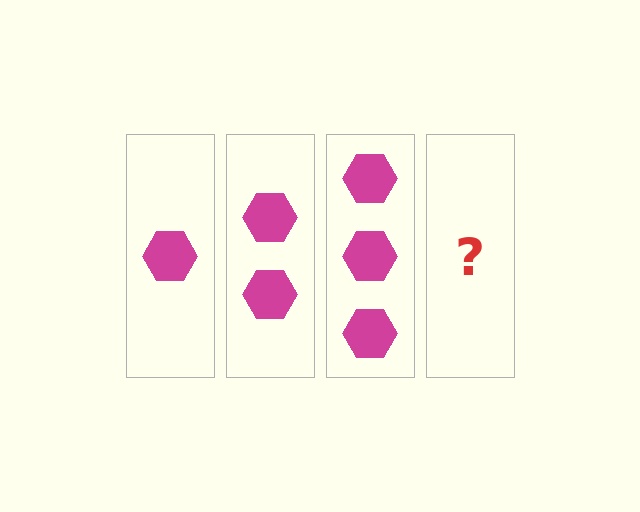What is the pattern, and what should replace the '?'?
The pattern is that each step adds one more hexagon. The '?' should be 4 hexagons.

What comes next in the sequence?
The next element should be 4 hexagons.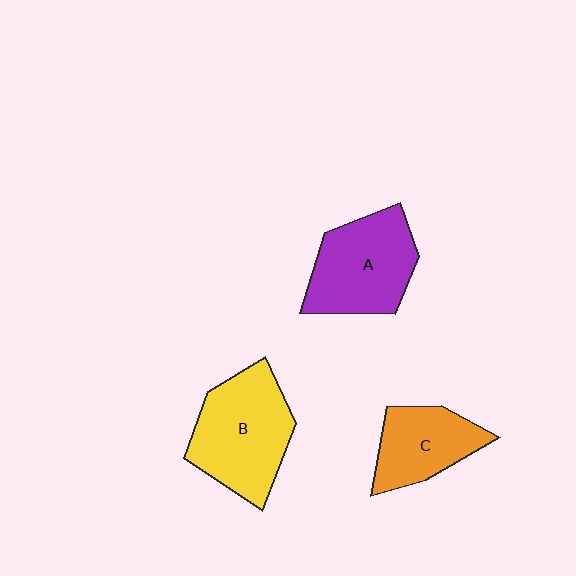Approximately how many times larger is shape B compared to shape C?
Approximately 1.5 times.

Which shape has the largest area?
Shape B (yellow).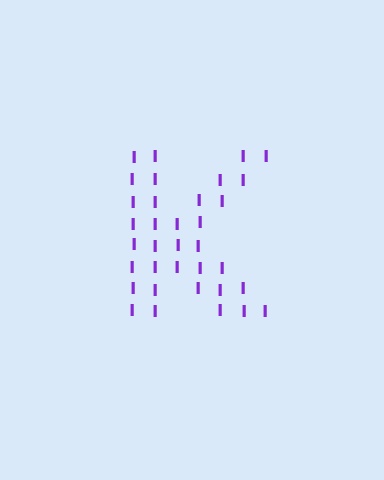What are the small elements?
The small elements are letter I's.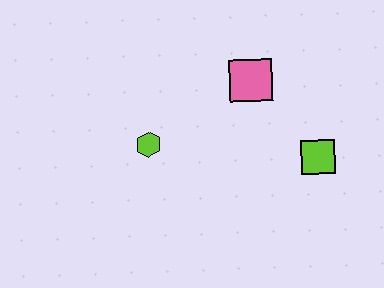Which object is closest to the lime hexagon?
The pink square is closest to the lime hexagon.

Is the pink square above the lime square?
Yes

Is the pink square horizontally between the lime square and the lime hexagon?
Yes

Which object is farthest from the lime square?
The lime hexagon is farthest from the lime square.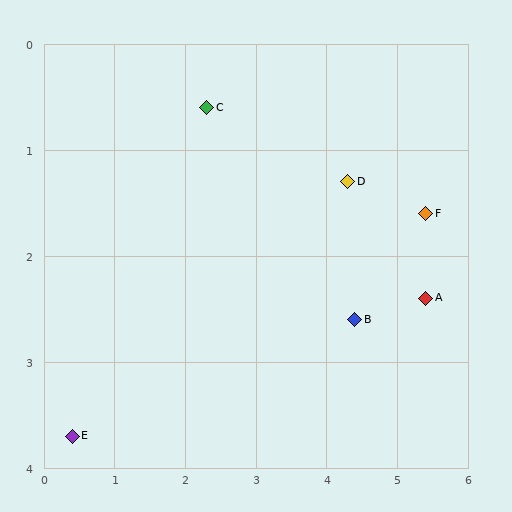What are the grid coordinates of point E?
Point E is at approximately (0.4, 3.7).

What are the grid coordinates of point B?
Point B is at approximately (4.4, 2.6).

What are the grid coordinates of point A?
Point A is at approximately (5.4, 2.4).